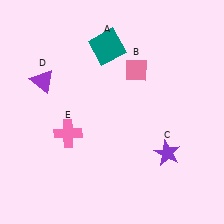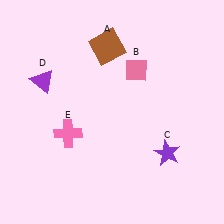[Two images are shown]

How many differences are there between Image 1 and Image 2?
There is 1 difference between the two images.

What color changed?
The square (A) changed from teal in Image 1 to brown in Image 2.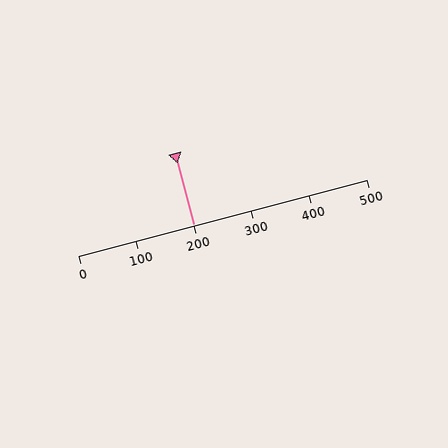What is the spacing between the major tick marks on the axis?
The major ticks are spaced 100 apart.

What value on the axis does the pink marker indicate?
The marker indicates approximately 200.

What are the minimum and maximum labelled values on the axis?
The axis runs from 0 to 500.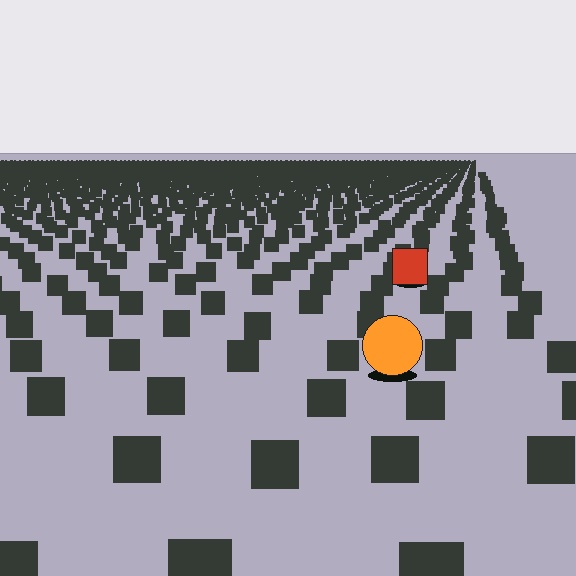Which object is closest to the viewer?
The orange circle is closest. The texture marks near it are larger and more spread out.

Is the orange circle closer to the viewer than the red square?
Yes. The orange circle is closer — you can tell from the texture gradient: the ground texture is coarser near it.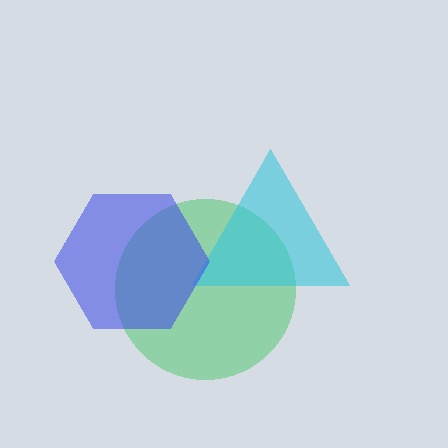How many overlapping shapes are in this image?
There are 3 overlapping shapes in the image.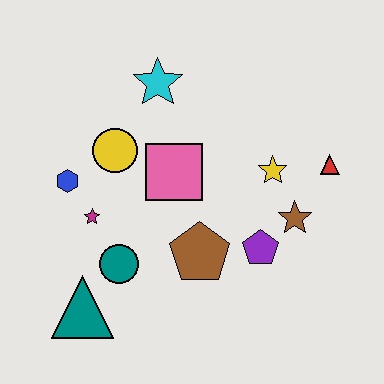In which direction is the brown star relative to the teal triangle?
The brown star is to the right of the teal triangle.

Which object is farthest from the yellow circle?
The red triangle is farthest from the yellow circle.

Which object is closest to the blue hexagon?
The magenta star is closest to the blue hexagon.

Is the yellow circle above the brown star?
Yes